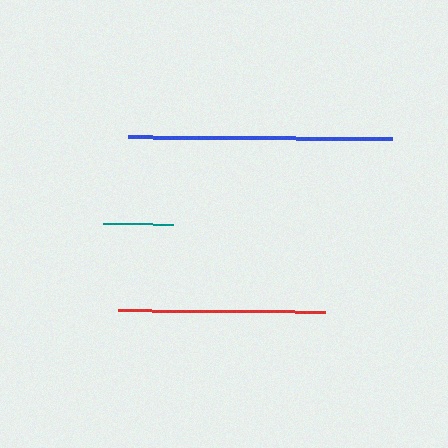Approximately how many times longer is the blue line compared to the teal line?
The blue line is approximately 3.8 times the length of the teal line.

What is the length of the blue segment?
The blue segment is approximately 265 pixels long.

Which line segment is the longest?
The blue line is the longest at approximately 265 pixels.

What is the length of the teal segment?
The teal segment is approximately 70 pixels long.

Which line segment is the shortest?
The teal line is the shortest at approximately 70 pixels.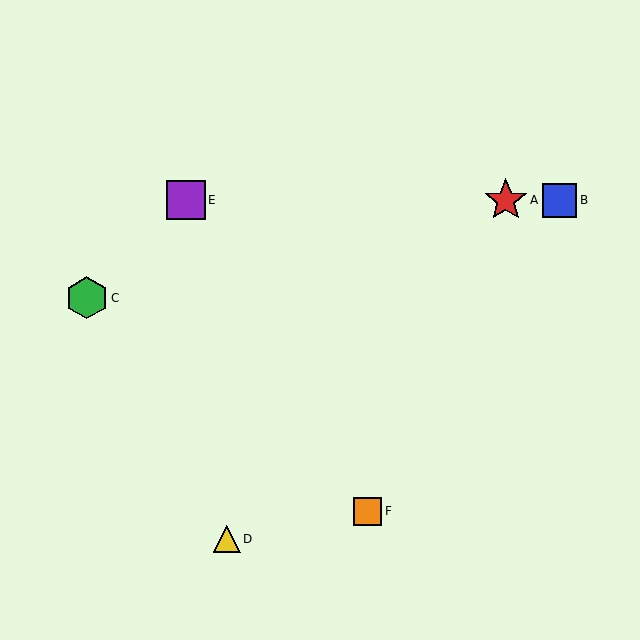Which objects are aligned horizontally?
Objects A, B, E are aligned horizontally.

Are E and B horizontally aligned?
Yes, both are at y≈200.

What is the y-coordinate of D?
Object D is at y≈539.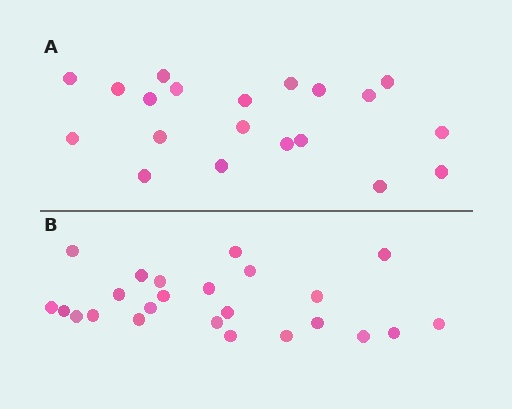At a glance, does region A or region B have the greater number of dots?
Region B (the bottom region) has more dots.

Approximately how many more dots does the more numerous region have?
Region B has about 4 more dots than region A.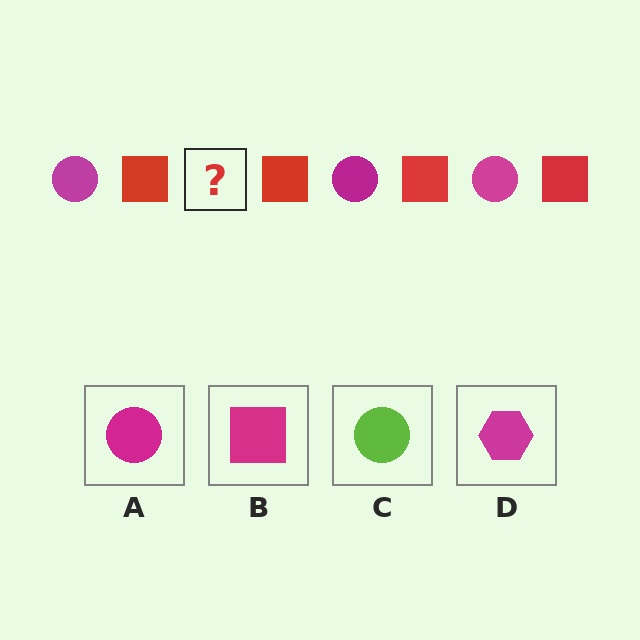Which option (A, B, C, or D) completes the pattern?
A.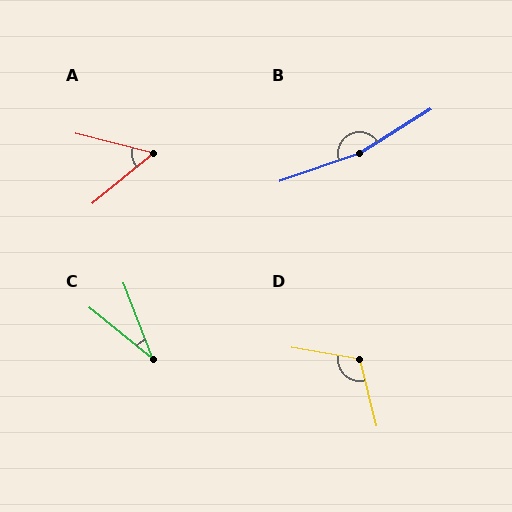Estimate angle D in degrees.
Approximately 113 degrees.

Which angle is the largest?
B, at approximately 167 degrees.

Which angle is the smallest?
C, at approximately 30 degrees.